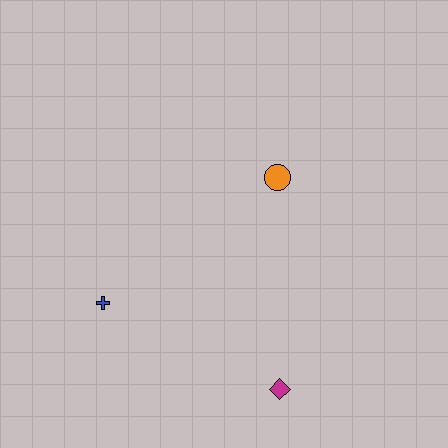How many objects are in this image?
There are 3 objects.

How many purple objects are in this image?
There are no purple objects.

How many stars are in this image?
There are no stars.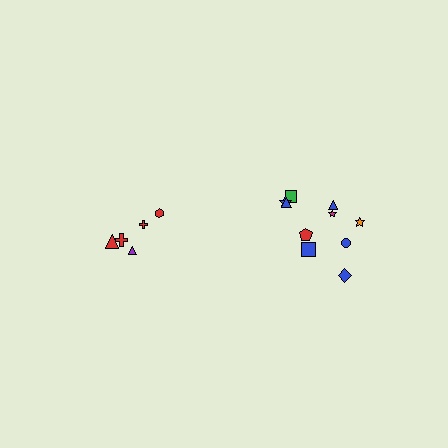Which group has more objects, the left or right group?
The right group.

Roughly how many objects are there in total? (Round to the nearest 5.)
Roughly 15 objects in total.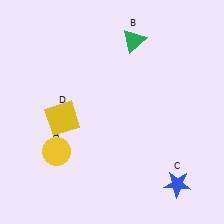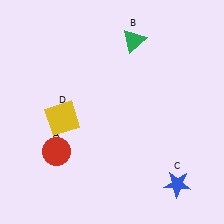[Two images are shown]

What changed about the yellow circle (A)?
In Image 1, A is yellow. In Image 2, it changed to red.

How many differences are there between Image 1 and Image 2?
There is 1 difference between the two images.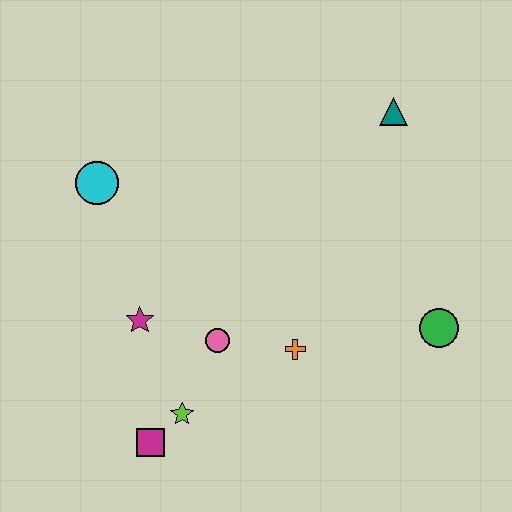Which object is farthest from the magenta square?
The teal triangle is farthest from the magenta square.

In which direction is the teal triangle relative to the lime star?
The teal triangle is above the lime star.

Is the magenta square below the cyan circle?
Yes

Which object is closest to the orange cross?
The pink circle is closest to the orange cross.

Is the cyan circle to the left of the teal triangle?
Yes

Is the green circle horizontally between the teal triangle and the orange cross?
No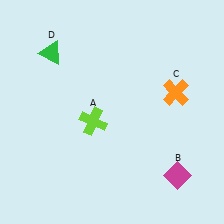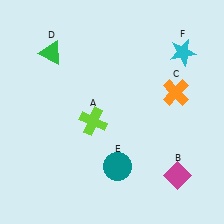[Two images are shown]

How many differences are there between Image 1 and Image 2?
There are 2 differences between the two images.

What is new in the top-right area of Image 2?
A cyan star (F) was added in the top-right area of Image 2.